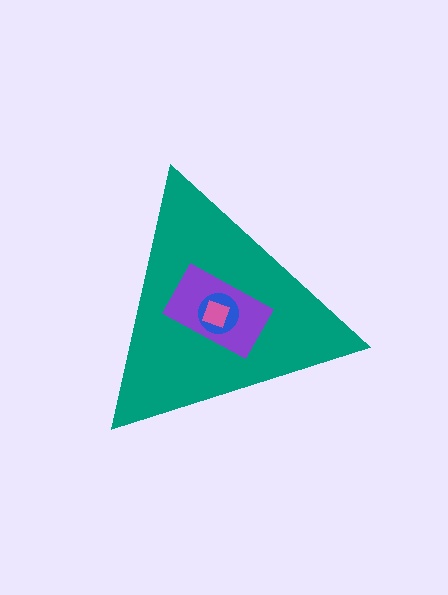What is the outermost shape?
The teal triangle.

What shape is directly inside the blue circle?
The pink diamond.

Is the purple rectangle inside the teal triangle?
Yes.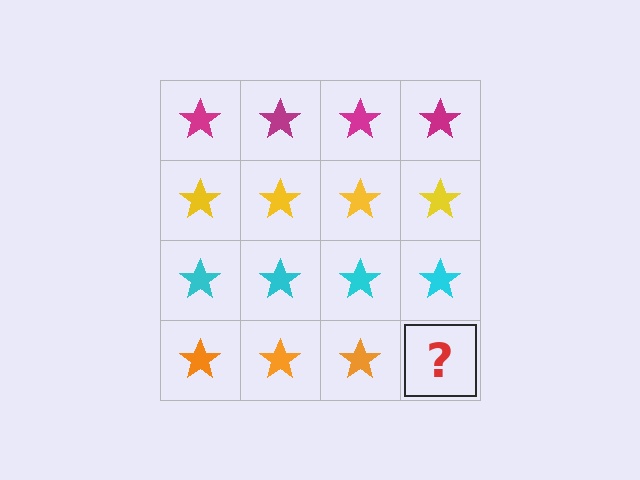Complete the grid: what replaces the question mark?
The question mark should be replaced with an orange star.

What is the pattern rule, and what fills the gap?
The rule is that each row has a consistent color. The gap should be filled with an orange star.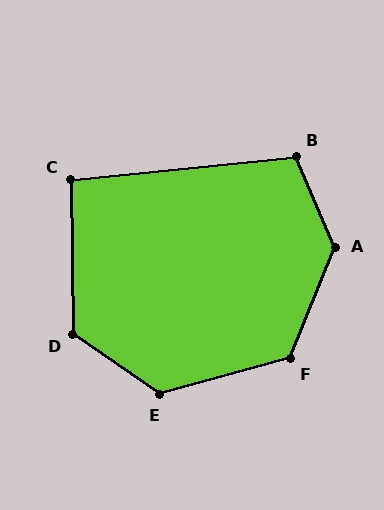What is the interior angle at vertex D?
Approximately 126 degrees (obtuse).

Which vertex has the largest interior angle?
A, at approximately 135 degrees.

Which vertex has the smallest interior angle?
C, at approximately 95 degrees.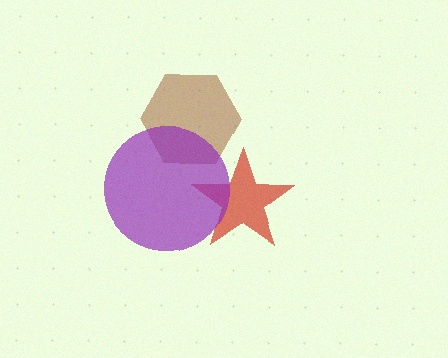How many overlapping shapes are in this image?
There are 3 overlapping shapes in the image.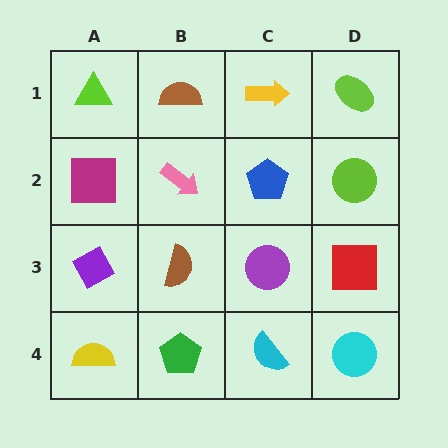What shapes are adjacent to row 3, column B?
A pink arrow (row 2, column B), a green pentagon (row 4, column B), a purple diamond (row 3, column A), a purple circle (row 3, column C).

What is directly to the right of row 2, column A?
A pink arrow.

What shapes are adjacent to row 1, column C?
A blue pentagon (row 2, column C), a brown semicircle (row 1, column B), a lime ellipse (row 1, column D).